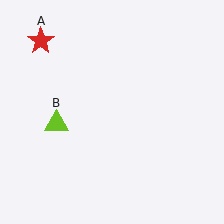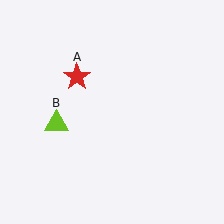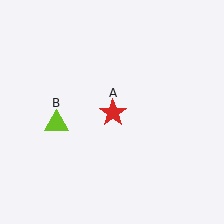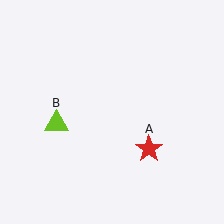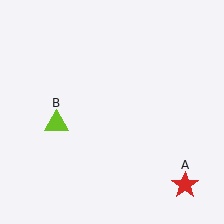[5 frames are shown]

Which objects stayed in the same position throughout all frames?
Lime triangle (object B) remained stationary.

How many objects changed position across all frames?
1 object changed position: red star (object A).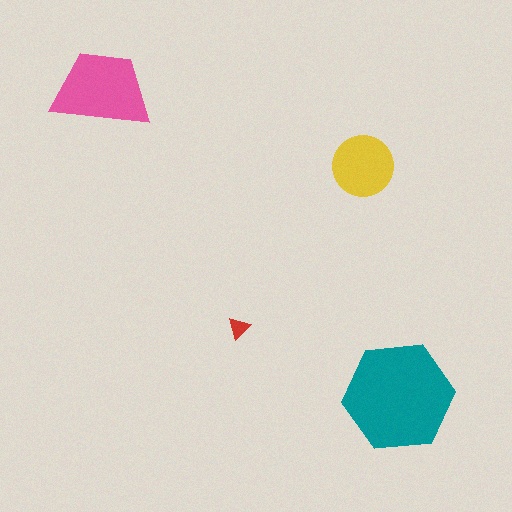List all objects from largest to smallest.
The teal hexagon, the pink trapezoid, the yellow circle, the red triangle.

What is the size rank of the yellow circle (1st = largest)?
3rd.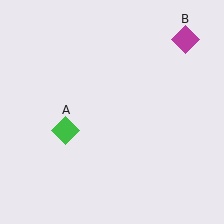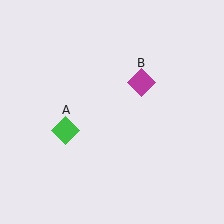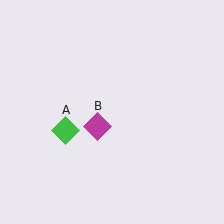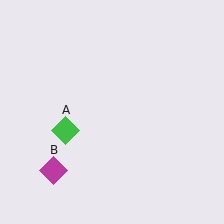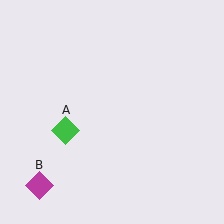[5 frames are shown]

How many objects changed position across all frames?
1 object changed position: magenta diamond (object B).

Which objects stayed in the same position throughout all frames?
Green diamond (object A) remained stationary.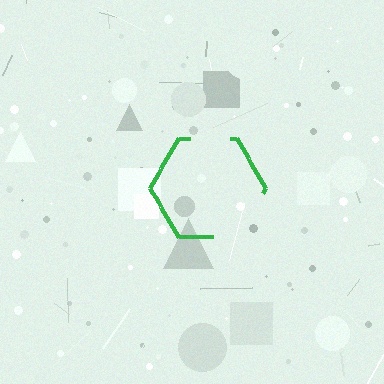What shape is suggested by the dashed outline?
The dashed outline suggests a hexagon.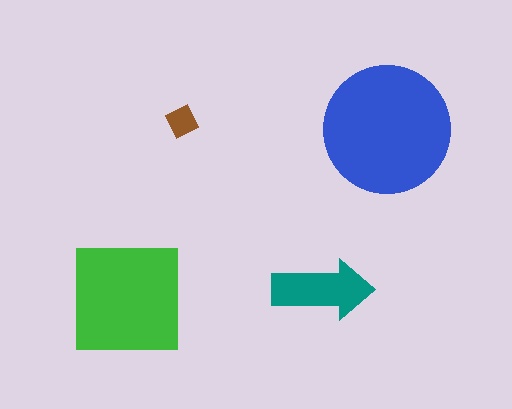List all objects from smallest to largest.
The brown diamond, the teal arrow, the green square, the blue circle.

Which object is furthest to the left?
The green square is leftmost.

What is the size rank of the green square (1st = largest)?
2nd.